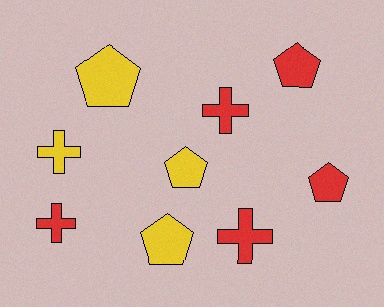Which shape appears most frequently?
Pentagon, with 5 objects.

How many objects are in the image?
There are 9 objects.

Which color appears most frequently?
Red, with 5 objects.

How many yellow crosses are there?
There is 1 yellow cross.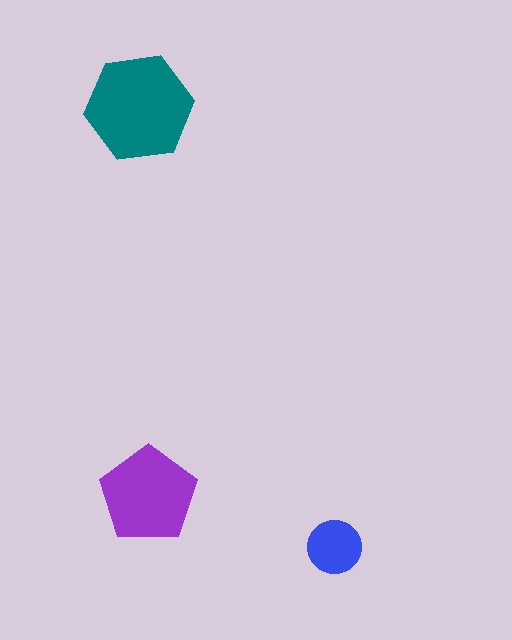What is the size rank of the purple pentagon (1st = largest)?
2nd.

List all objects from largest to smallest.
The teal hexagon, the purple pentagon, the blue circle.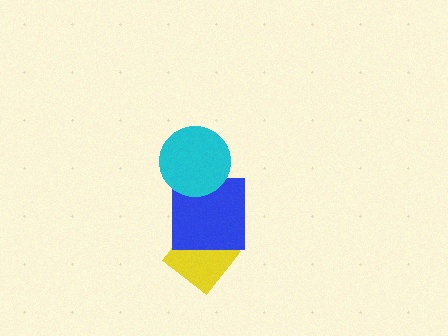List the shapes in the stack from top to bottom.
From top to bottom: the cyan circle, the blue square, the yellow diamond.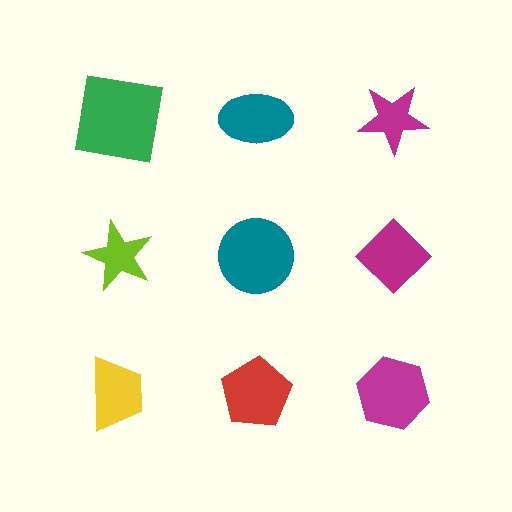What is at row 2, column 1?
A lime star.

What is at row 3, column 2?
A red pentagon.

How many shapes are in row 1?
3 shapes.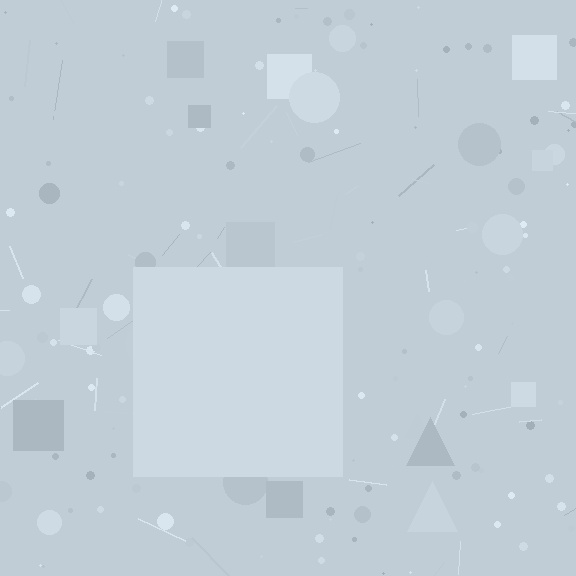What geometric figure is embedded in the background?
A square is embedded in the background.